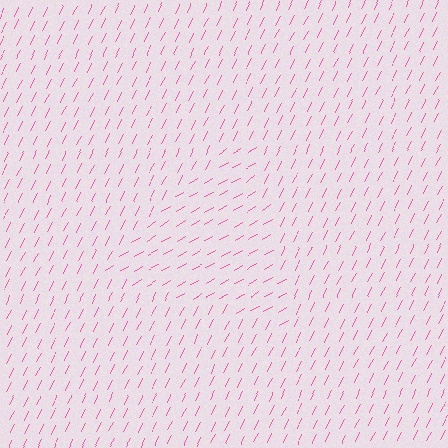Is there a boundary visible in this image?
Yes, there is a texture boundary formed by a change in line orientation.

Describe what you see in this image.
The image is filled with small pink line segments. A triangle region in the image has lines oriented differently from the surrounding lines, creating a visible texture boundary.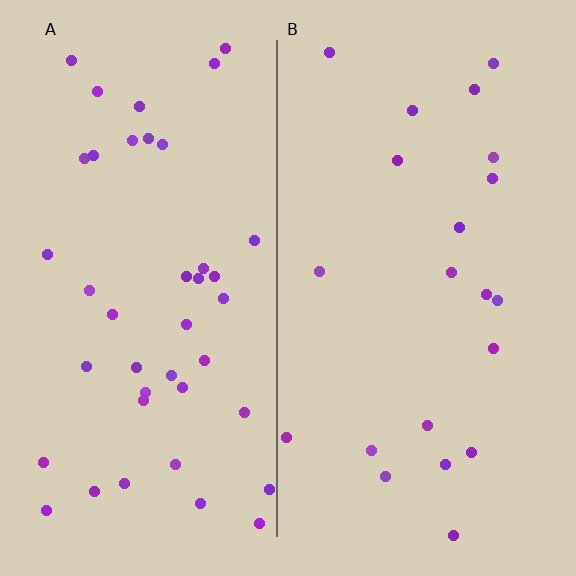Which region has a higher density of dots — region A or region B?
A (the left).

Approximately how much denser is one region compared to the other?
Approximately 2.0× — region A over region B.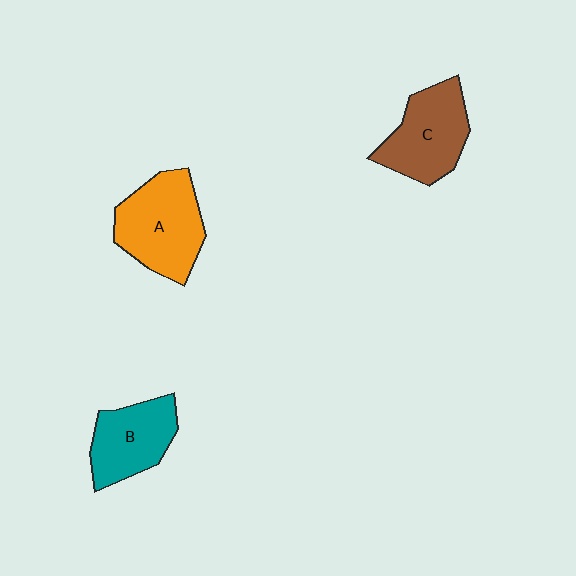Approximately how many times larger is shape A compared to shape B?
Approximately 1.3 times.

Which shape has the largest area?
Shape A (orange).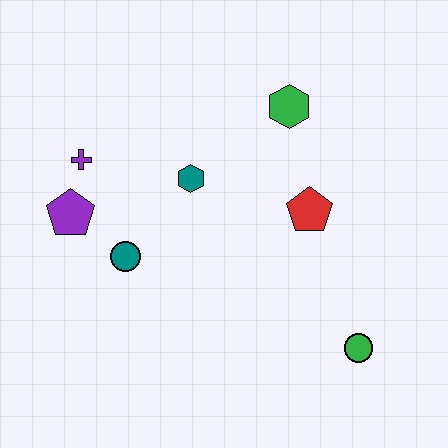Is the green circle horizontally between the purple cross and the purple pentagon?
No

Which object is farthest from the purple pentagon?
The green circle is farthest from the purple pentagon.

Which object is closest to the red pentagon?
The green hexagon is closest to the red pentagon.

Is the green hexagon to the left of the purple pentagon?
No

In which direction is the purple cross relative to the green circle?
The purple cross is to the left of the green circle.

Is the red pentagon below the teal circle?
No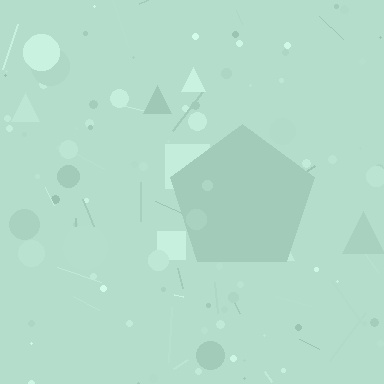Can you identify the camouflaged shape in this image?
The camouflaged shape is a pentagon.